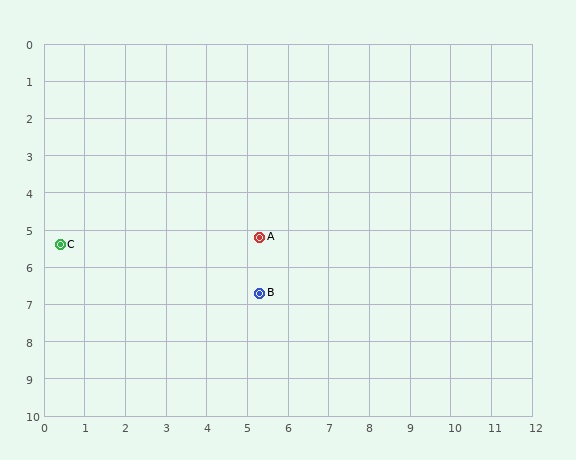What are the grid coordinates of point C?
Point C is at approximately (0.4, 5.4).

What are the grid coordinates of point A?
Point A is at approximately (5.3, 5.2).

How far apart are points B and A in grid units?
Points B and A are about 1.5 grid units apart.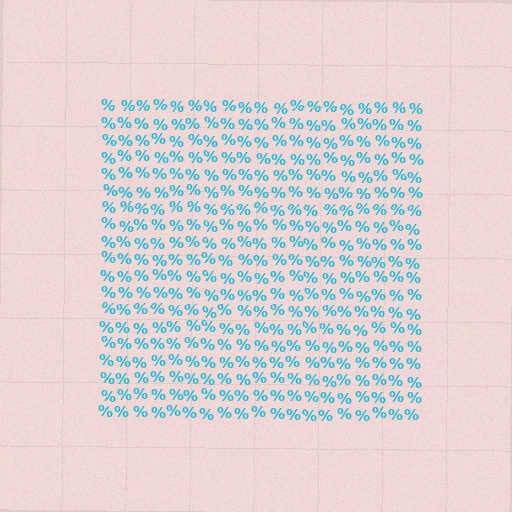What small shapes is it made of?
It is made of small percent signs.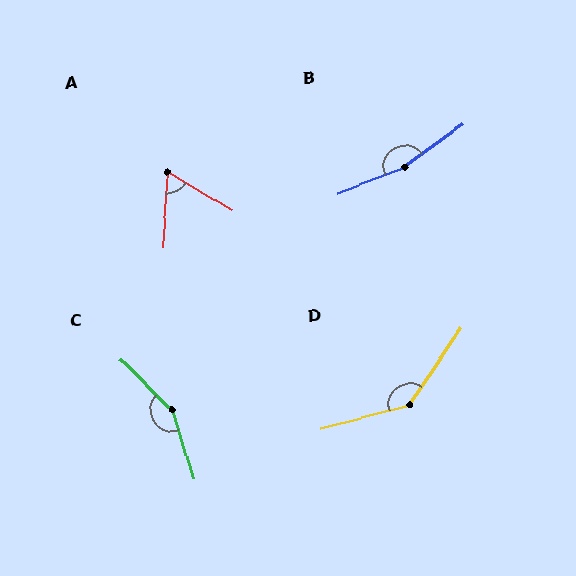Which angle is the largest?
B, at approximately 166 degrees.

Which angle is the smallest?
A, at approximately 63 degrees.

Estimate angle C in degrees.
Approximately 152 degrees.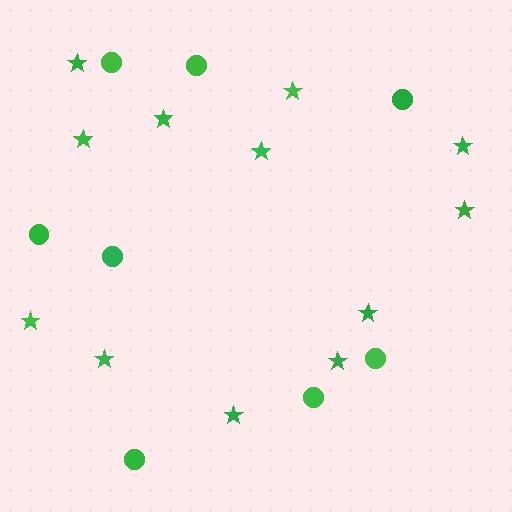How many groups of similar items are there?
There are 2 groups: one group of circles (8) and one group of stars (12).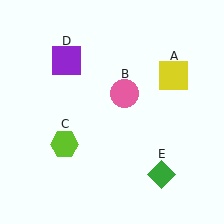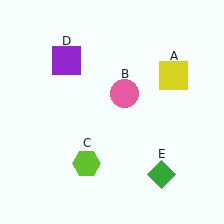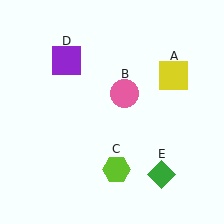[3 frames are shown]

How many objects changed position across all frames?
1 object changed position: lime hexagon (object C).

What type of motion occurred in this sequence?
The lime hexagon (object C) rotated counterclockwise around the center of the scene.